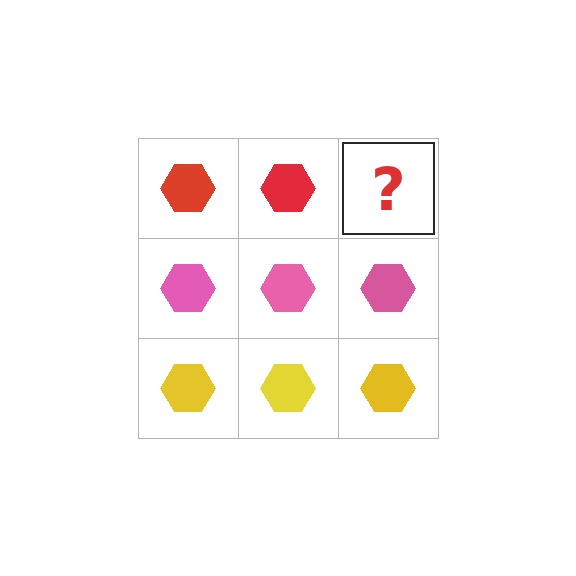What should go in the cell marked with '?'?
The missing cell should contain a red hexagon.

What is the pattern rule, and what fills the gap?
The rule is that each row has a consistent color. The gap should be filled with a red hexagon.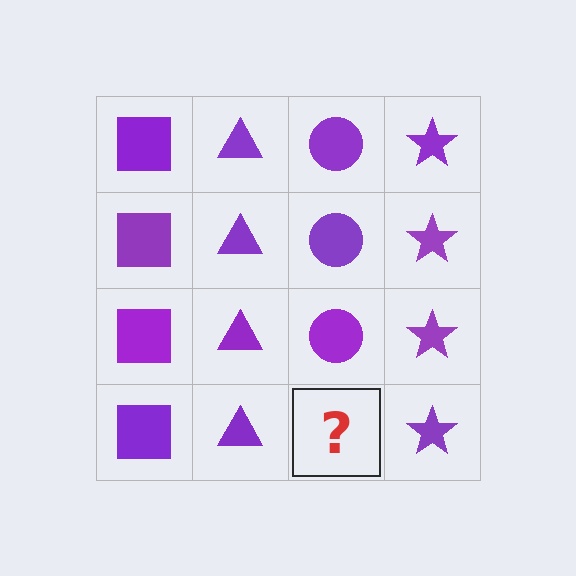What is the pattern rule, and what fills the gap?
The rule is that each column has a consistent shape. The gap should be filled with a purple circle.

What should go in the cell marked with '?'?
The missing cell should contain a purple circle.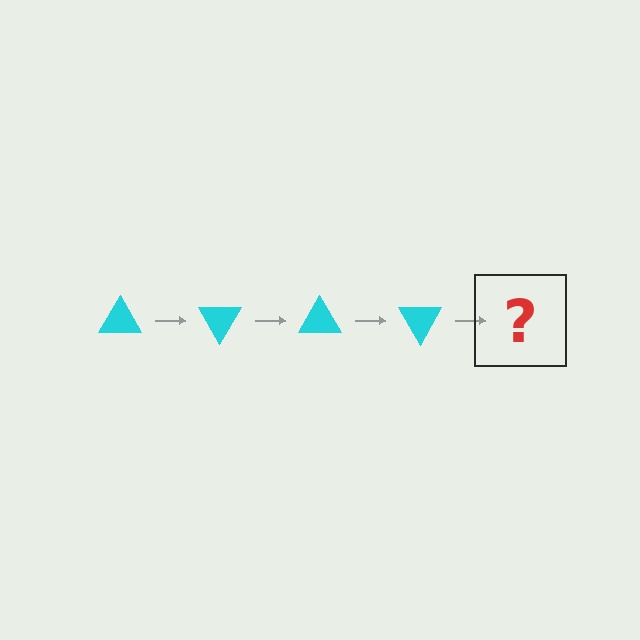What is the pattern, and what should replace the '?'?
The pattern is that the triangle rotates 60 degrees each step. The '?' should be a cyan triangle rotated 240 degrees.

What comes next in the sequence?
The next element should be a cyan triangle rotated 240 degrees.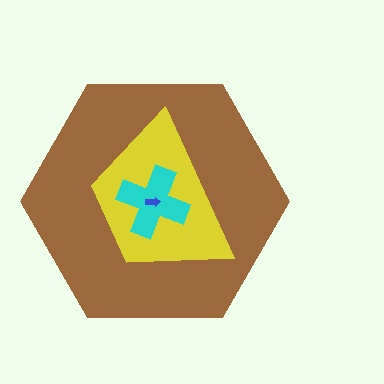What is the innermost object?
The blue arrow.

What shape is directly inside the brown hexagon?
The yellow trapezoid.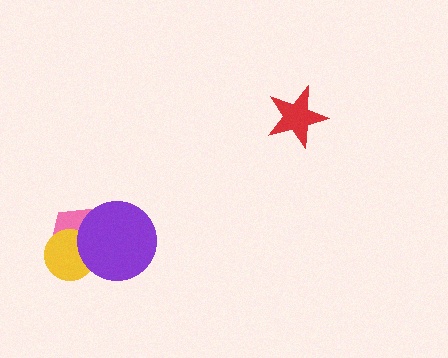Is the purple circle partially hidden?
No, no other shape covers it.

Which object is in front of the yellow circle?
The purple circle is in front of the yellow circle.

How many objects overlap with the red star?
0 objects overlap with the red star.